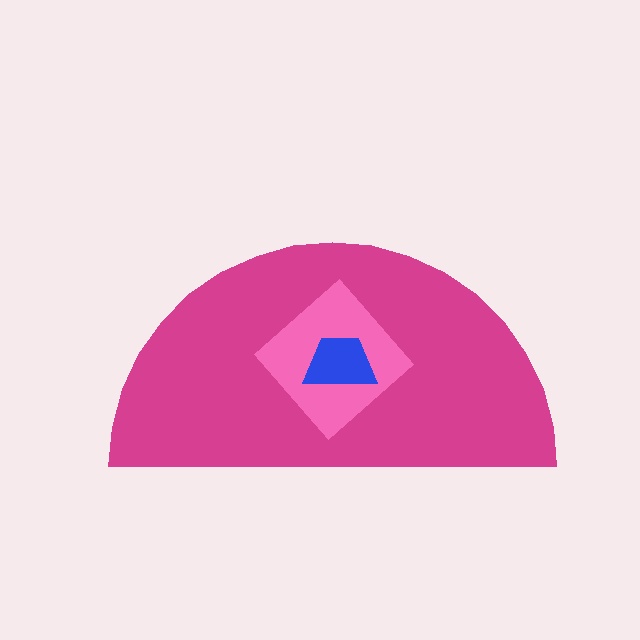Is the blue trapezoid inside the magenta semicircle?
Yes.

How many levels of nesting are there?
3.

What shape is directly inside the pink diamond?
The blue trapezoid.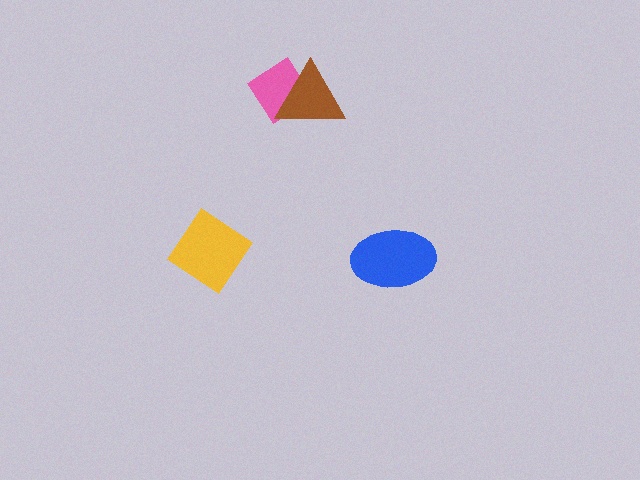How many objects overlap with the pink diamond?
1 object overlaps with the pink diamond.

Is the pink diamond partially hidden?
Yes, it is partially covered by another shape.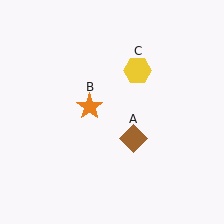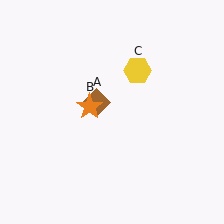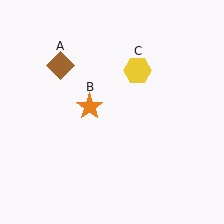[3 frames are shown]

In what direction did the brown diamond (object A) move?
The brown diamond (object A) moved up and to the left.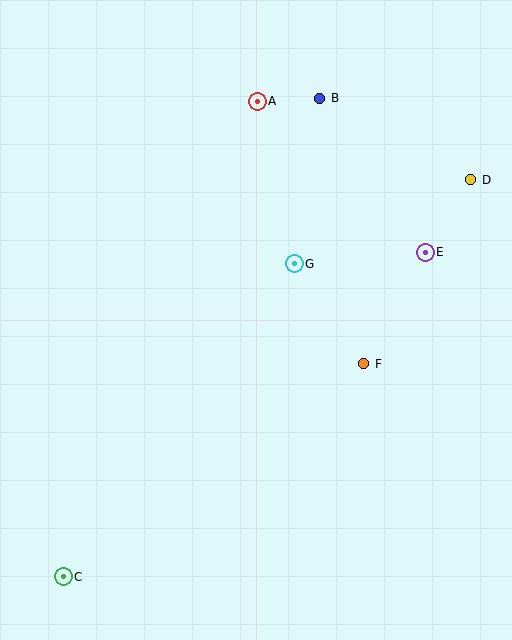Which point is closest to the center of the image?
Point G at (294, 264) is closest to the center.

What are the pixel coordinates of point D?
Point D is at (471, 180).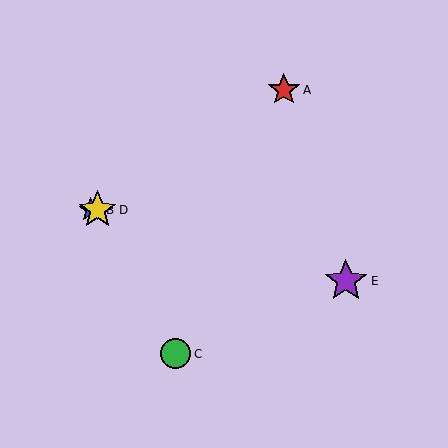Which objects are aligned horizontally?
Objects B, D are aligned horizontally.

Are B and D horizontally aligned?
Yes, both are at y≈210.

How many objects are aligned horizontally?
2 objects (B, D) are aligned horizontally.